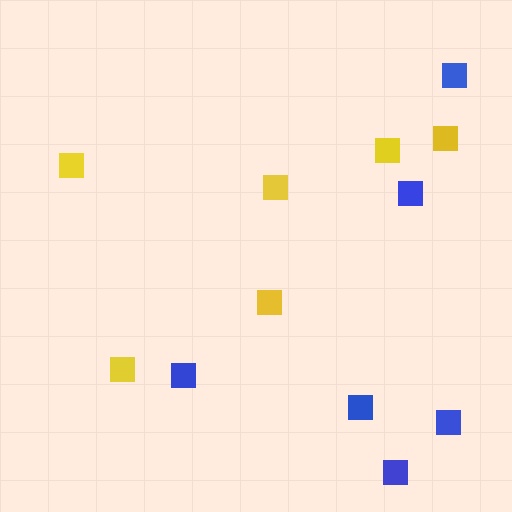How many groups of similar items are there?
There are 2 groups: one group of yellow squares (6) and one group of blue squares (6).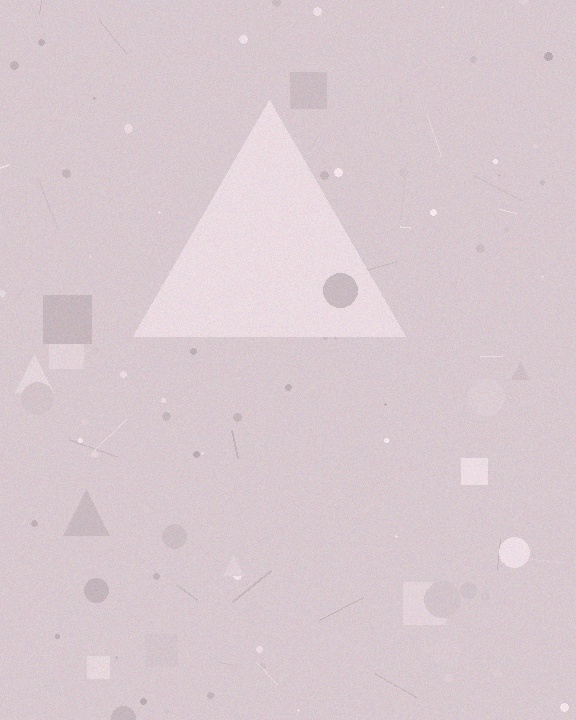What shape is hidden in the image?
A triangle is hidden in the image.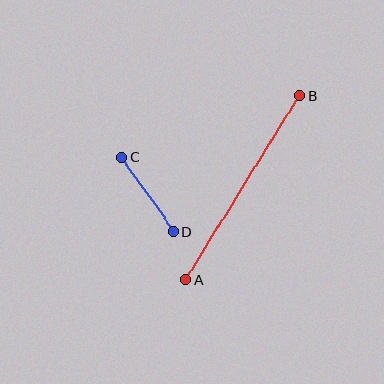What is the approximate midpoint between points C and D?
The midpoint is at approximately (147, 194) pixels.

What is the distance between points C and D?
The distance is approximately 91 pixels.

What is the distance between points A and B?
The distance is approximately 216 pixels.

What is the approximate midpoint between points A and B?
The midpoint is at approximately (243, 188) pixels.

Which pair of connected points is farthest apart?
Points A and B are farthest apart.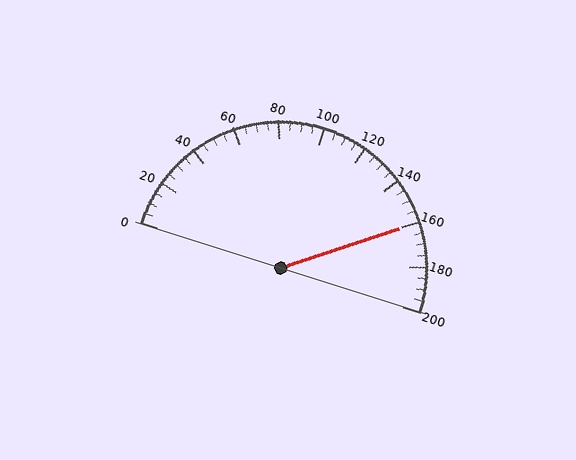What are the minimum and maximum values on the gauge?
The gauge ranges from 0 to 200.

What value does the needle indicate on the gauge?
The needle indicates approximately 160.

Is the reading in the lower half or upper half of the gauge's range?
The reading is in the upper half of the range (0 to 200).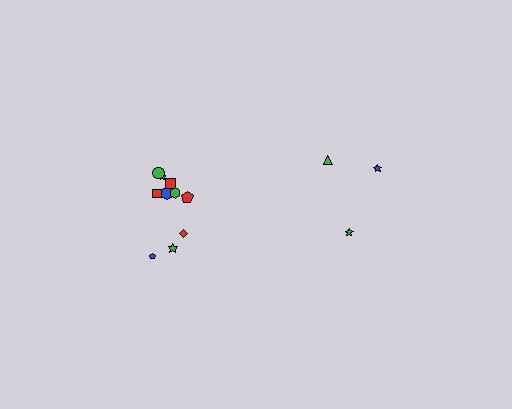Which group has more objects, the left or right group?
The left group.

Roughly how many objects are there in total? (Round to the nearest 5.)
Roughly 15 objects in total.